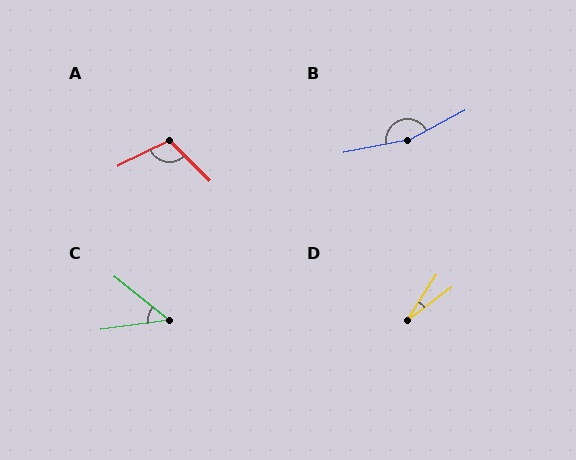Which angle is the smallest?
D, at approximately 20 degrees.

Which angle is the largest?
B, at approximately 163 degrees.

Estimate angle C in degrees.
Approximately 47 degrees.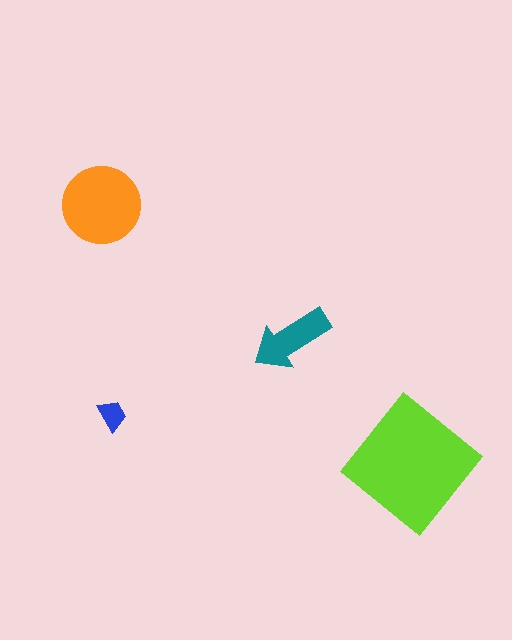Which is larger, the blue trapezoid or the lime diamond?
The lime diamond.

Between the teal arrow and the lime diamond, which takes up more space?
The lime diamond.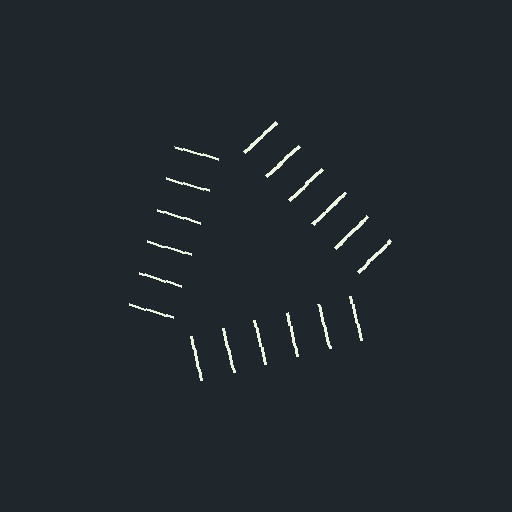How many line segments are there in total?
18 — 6 along each of the 3 edges.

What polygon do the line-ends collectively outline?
An illusory triangle — the line segments terminate on its edges but no continuous stroke is drawn.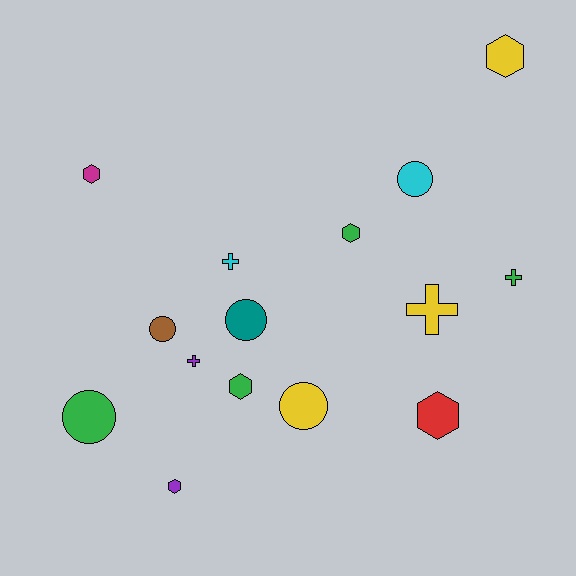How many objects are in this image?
There are 15 objects.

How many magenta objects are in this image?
There is 1 magenta object.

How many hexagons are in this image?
There are 6 hexagons.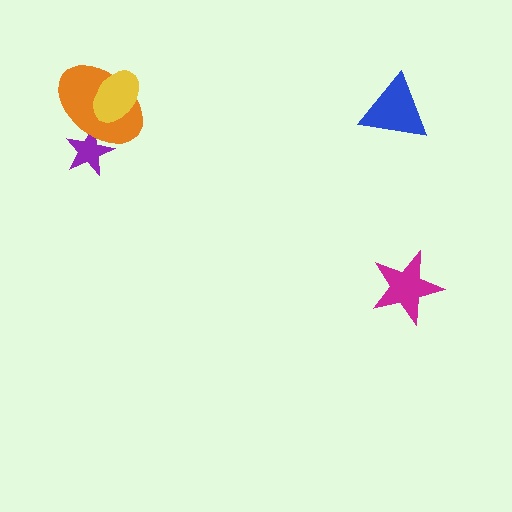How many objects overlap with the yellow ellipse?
1 object overlaps with the yellow ellipse.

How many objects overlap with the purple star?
1 object overlaps with the purple star.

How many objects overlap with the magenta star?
0 objects overlap with the magenta star.